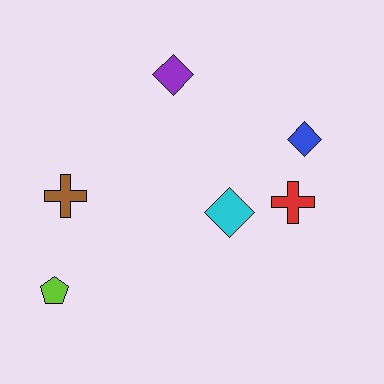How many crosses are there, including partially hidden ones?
There are 2 crosses.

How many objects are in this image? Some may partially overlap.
There are 6 objects.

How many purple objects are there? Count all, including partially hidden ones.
There is 1 purple object.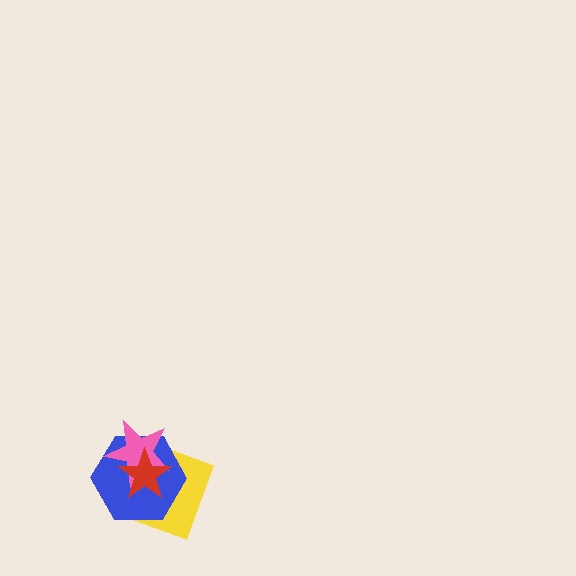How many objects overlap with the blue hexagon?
3 objects overlap with the blue hexagon.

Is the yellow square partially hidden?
Yes, it is partially covered by another shape.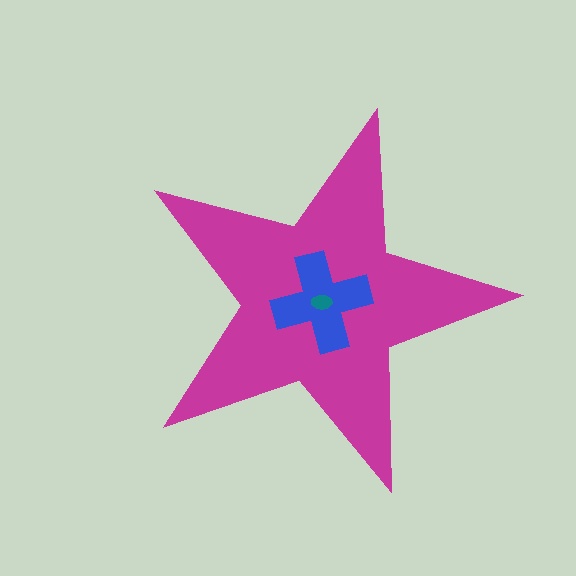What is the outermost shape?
The magenta star.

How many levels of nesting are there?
3.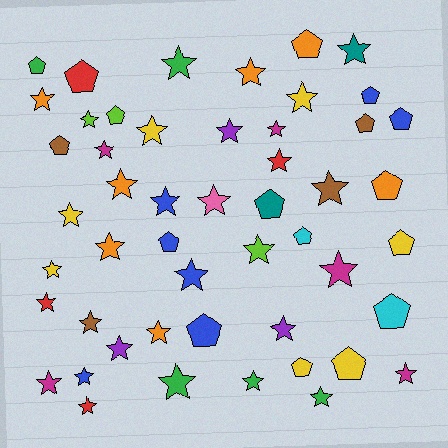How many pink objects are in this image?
There is 1 pink object.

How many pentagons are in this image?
There are 17 pentagons.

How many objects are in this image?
There are 50 objects.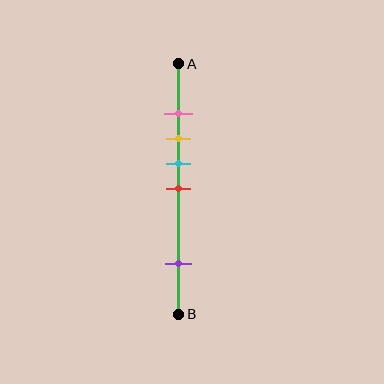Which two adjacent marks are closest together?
The pink and yellow marks are the closest adjacent pair.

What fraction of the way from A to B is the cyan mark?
The cyan mark is approximately 40% (0.4) of the way from A to B.